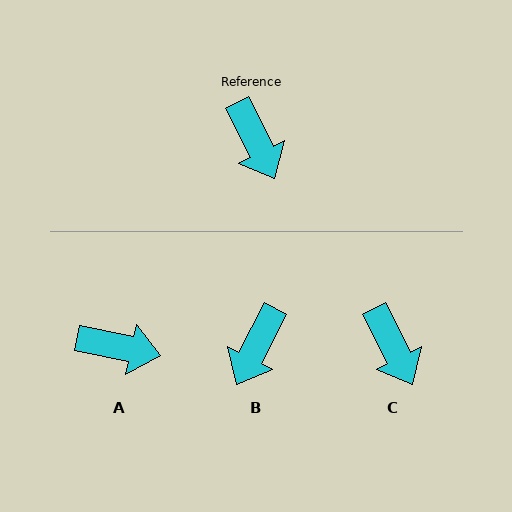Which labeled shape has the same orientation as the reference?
C.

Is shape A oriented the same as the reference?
No, it is off by about 51 degrees.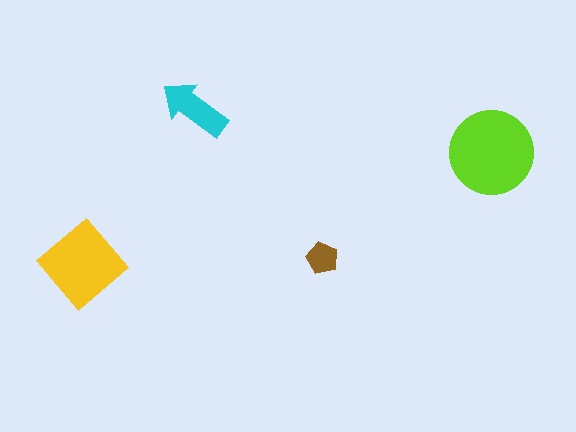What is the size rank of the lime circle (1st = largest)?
1st.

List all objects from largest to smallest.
The lime circle, the yellow diamond, the cyan arrow, the brown pentagon.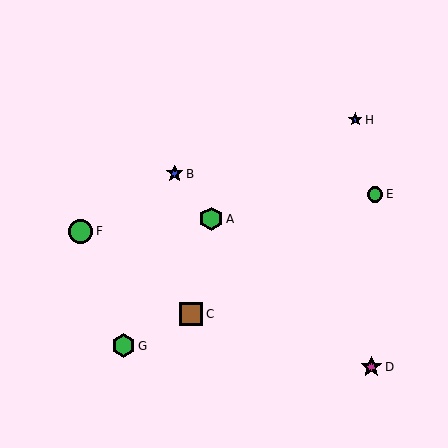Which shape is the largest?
The green circle (labeled F) is the largest.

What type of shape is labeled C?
Shape C is a brown square.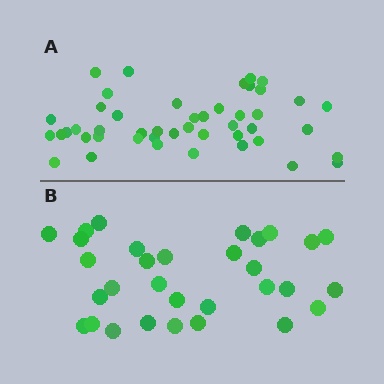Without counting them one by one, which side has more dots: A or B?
Region A (the top region) has more dots.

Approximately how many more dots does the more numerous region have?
Region A has approximately 15 more dots than region B.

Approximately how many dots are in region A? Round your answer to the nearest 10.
About 50 dots. (The exact count is 46, which rounds to 50.)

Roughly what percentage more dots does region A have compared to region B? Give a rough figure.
About 50% more.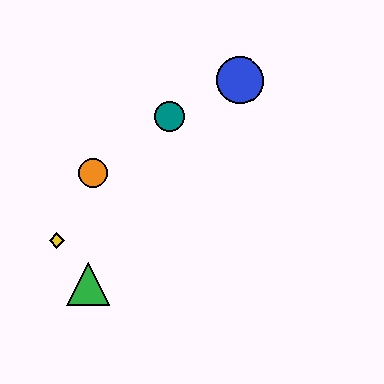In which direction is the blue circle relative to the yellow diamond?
The blue circle is to the right of the yellow diamond.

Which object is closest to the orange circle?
The yellow diamond is closest to the orange circle.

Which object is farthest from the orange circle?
The blue circle is farthest from the orange circle.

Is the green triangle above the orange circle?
No